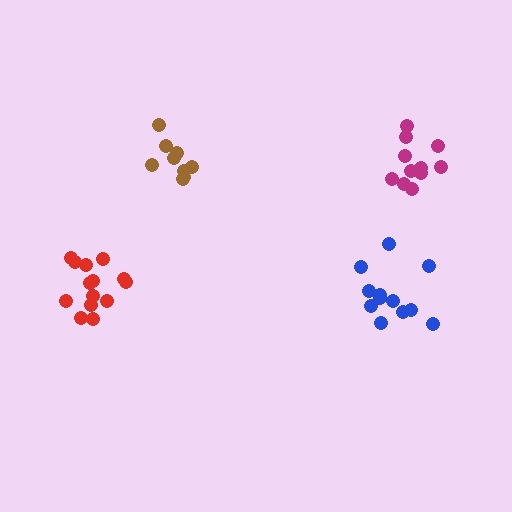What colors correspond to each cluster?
The clusters are colored: blue, brown, red, magenta.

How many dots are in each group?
Group 1: 13 dots, Group 2: 9 dots, Group 3: 14 dots, Group 4: 11 dots (47 total).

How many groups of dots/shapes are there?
There are 4 groups.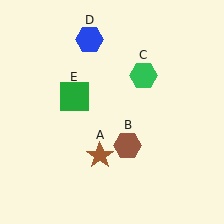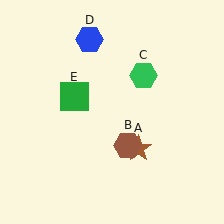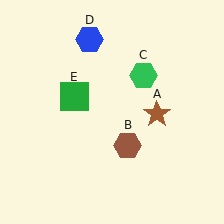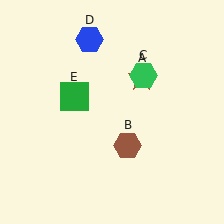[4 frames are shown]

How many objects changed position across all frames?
1 object changed position: brown star (object A).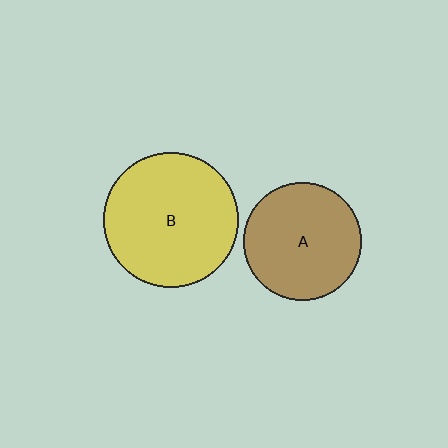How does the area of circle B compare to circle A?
Approximately 1.3 times.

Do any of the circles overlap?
No, none of the circles overlap.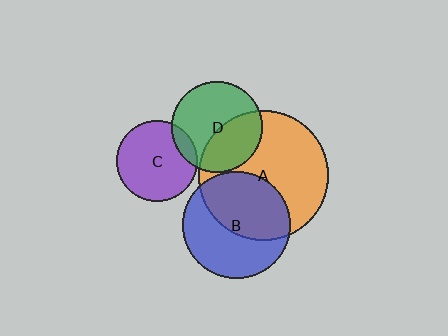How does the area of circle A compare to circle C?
Approximately 2.6 times.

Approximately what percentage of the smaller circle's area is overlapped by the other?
Approximately 50%.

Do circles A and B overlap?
Yes.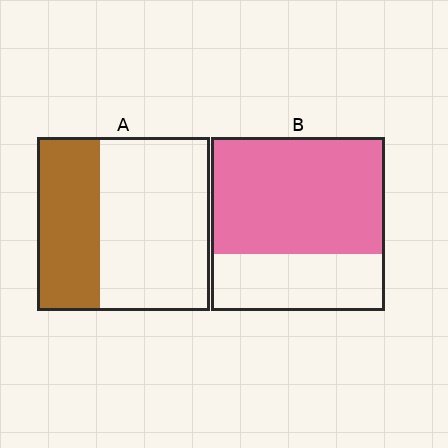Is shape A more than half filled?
No.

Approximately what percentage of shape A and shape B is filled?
A is approximately 35% and B is approximately 65%.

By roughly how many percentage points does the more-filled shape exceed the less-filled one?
By roughly 30 percentage points (B over A).